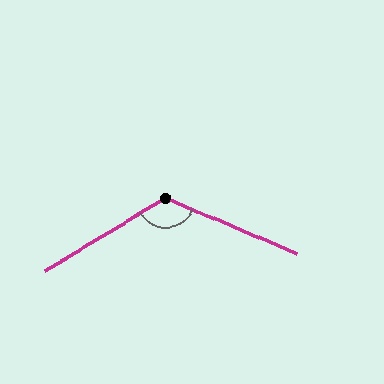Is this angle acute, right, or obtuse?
It is obtuse.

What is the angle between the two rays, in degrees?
Approximately 126 degrees.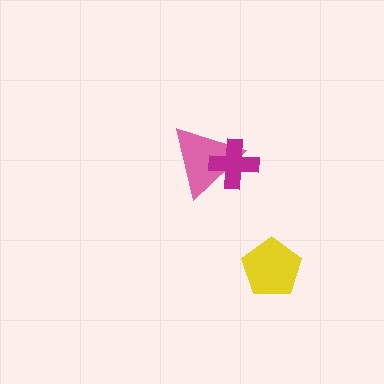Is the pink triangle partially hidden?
Yes, it is partially covered by another shape.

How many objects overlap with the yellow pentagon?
0 objects overlap with the yellow pentagon.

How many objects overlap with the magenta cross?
1 object overlaps with the magenta cross.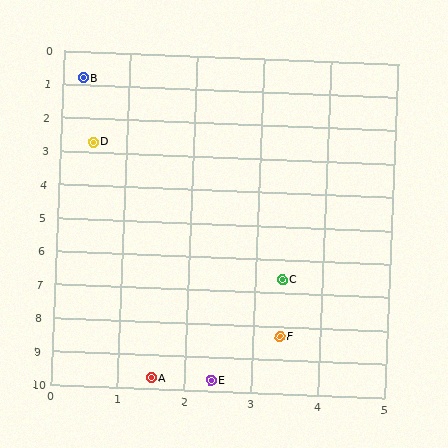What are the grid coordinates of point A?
Point A is at approximately (1.5, 9.7).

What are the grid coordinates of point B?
Point B is at approximately (0.3, 0.8).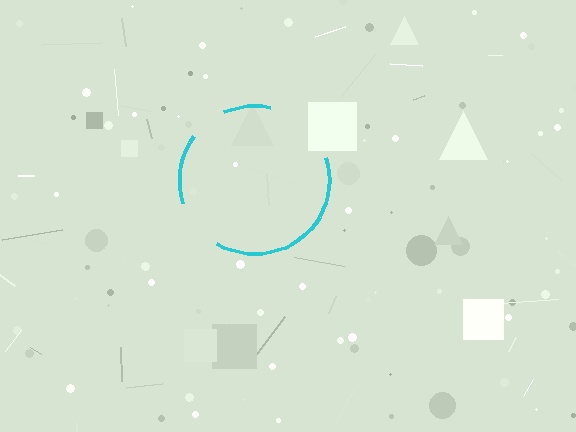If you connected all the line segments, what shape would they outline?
They would outline a circle.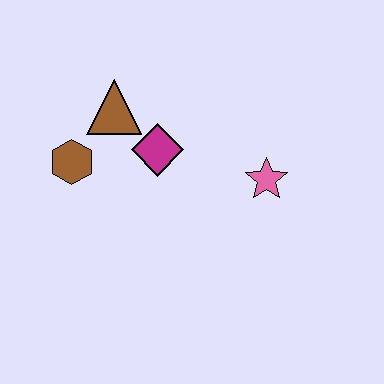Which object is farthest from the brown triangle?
The pink star is farthest from the brown triangle.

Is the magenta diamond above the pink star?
Yes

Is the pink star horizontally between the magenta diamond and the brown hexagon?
No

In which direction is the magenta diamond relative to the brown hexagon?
The magenta diamond is to the right of the brown hexagon.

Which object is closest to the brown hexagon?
The brown triangle is closest to the brown hexagon.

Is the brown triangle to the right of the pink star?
No